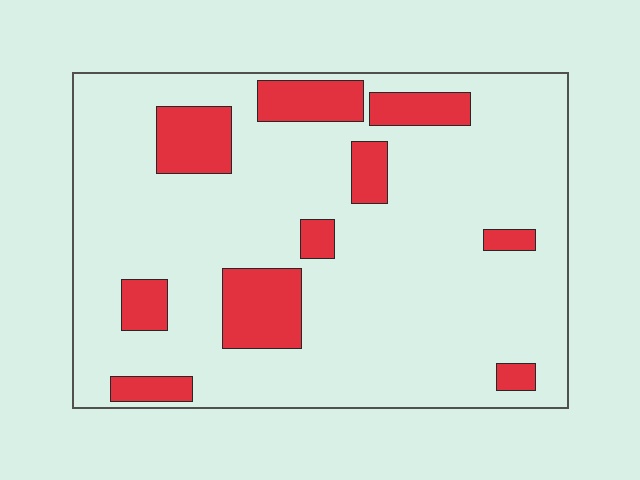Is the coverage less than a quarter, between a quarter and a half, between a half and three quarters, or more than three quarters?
Less than a quarter.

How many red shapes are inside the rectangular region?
10.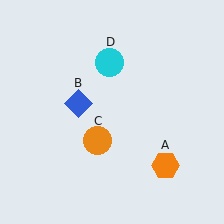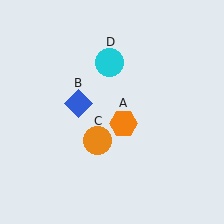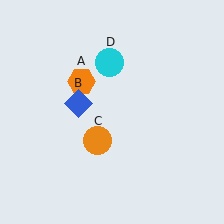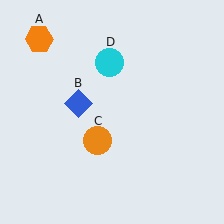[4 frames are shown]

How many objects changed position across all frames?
1 object changed position: orange hexagon (object A).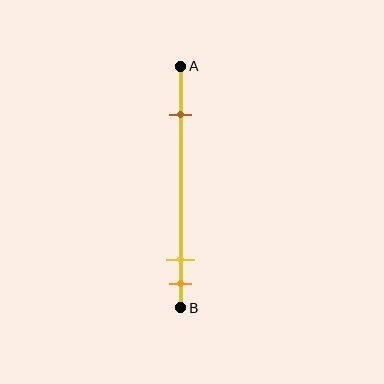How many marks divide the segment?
There are 3 marks dividing the segment.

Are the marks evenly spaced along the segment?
No, the marks are not evenly spaced.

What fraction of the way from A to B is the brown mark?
The brown mark is approximately 20% (0.2) of the way from A to B.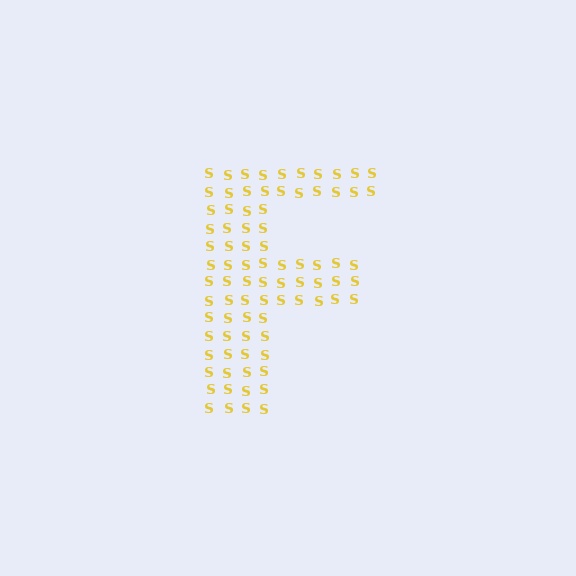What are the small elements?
The small elements are letter S's.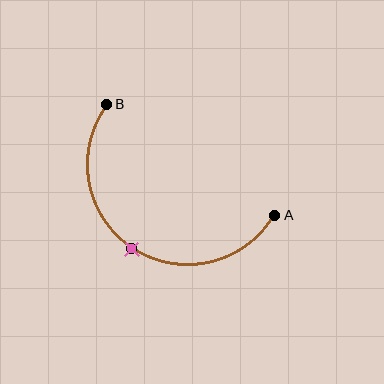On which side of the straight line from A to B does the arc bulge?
The arc bulges below the straight line connecting A and B.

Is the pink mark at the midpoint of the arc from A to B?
Yes. The pink mark lies on the arc at equal arc-length from both A and B — it is the arc midpoint.